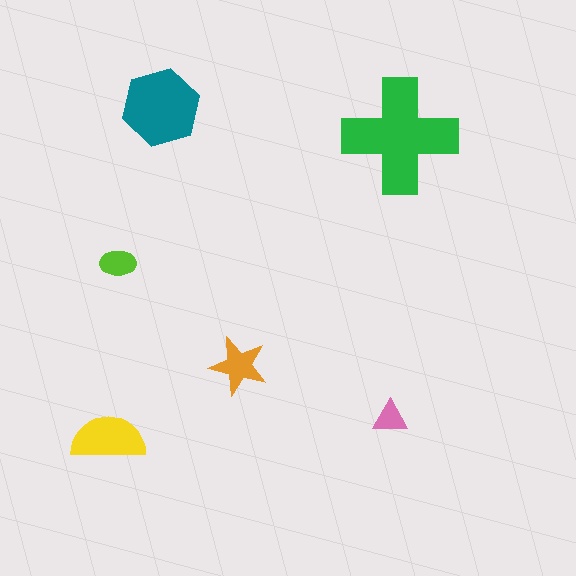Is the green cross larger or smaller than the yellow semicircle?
Larger.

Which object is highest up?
The teal hexagon is topmost.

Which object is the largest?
The green cross.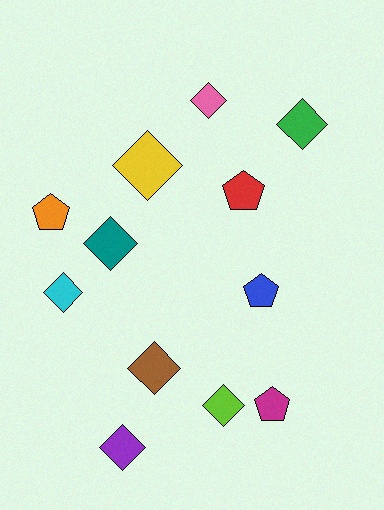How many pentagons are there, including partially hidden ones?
There are 4 pentagons.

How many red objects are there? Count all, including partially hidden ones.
There is 1 red object.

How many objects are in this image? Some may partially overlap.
There are 12 objects.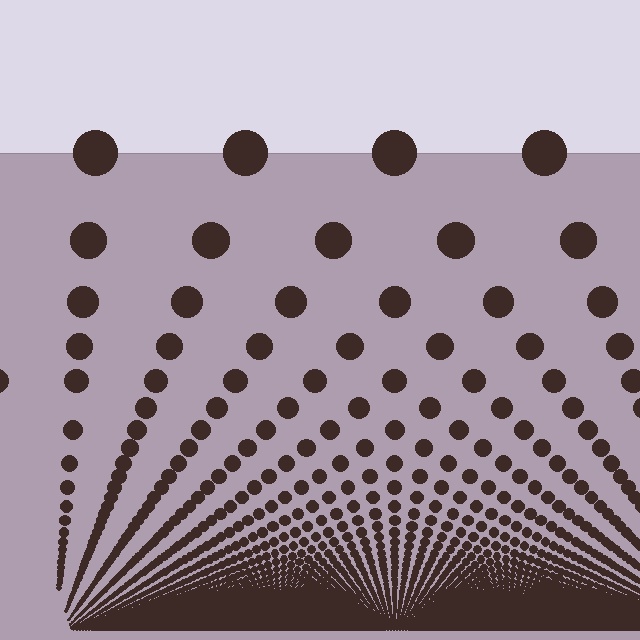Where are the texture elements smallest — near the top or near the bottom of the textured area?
Near the bottom.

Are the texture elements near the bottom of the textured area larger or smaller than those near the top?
Smaller. The gradient is inverted — elements near the bottom are smaller and denser.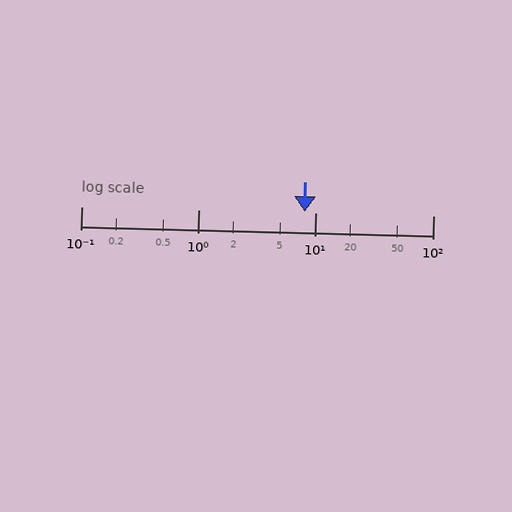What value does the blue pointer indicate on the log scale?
The pointer indicates approximately 8.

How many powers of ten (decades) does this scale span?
The scale spans 3 decades, from 0.1 to 100.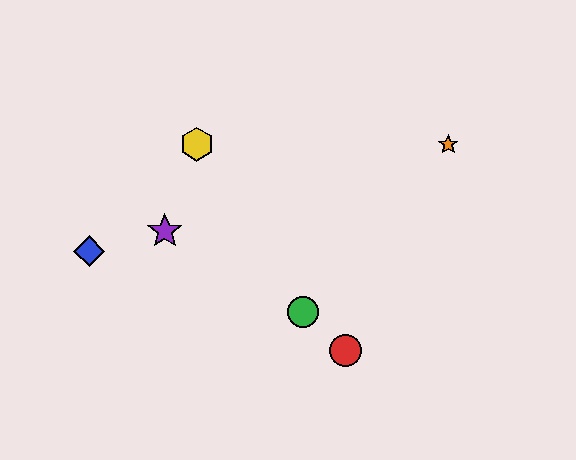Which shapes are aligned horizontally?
The yellow hexagon, the orange star are aligned horizontally.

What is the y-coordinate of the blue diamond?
The blue diamond is at y≈251.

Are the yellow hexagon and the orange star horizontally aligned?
Yes, both are at y≈144.